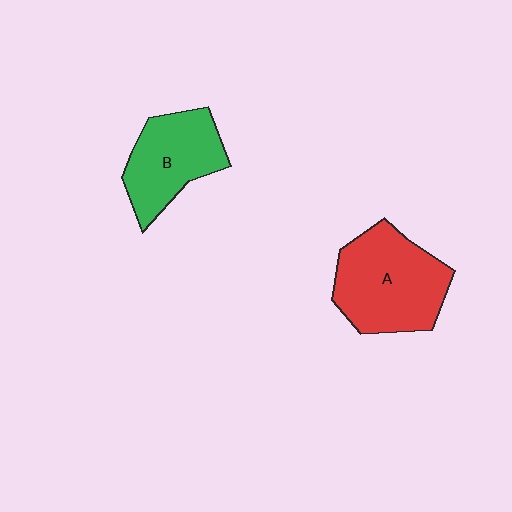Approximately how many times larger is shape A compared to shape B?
Approximately 1.3 times.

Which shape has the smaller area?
Shape B (green).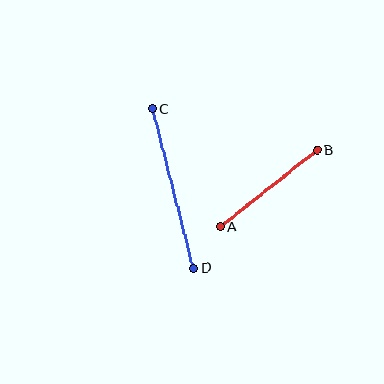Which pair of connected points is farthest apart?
Points C and D are farthest apart.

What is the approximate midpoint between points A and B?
The midpoint is at approximately (269, 188) pixels.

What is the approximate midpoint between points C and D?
The midpoint is at approximately (173, 189) pixels.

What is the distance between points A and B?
The distance is approximately 123 pixels.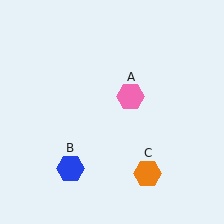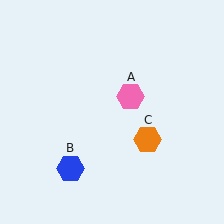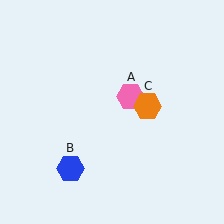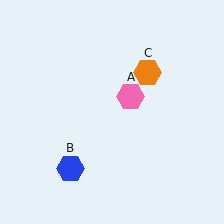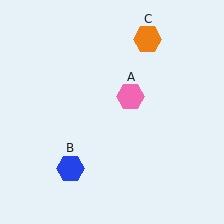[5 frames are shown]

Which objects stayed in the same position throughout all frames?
Pink hexagon (object A) and blue hexagon (object B) remained stationary.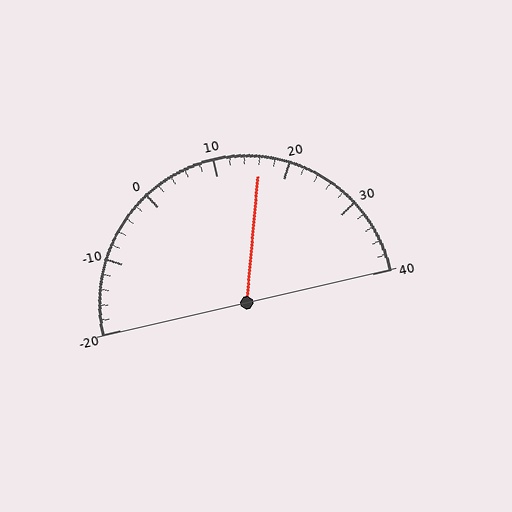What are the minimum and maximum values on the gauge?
The gauge ranges from -20 to 40.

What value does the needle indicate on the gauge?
The needle indicates approximately 16.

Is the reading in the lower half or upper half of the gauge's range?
The reading is in the upper half of the range (-20 to 40).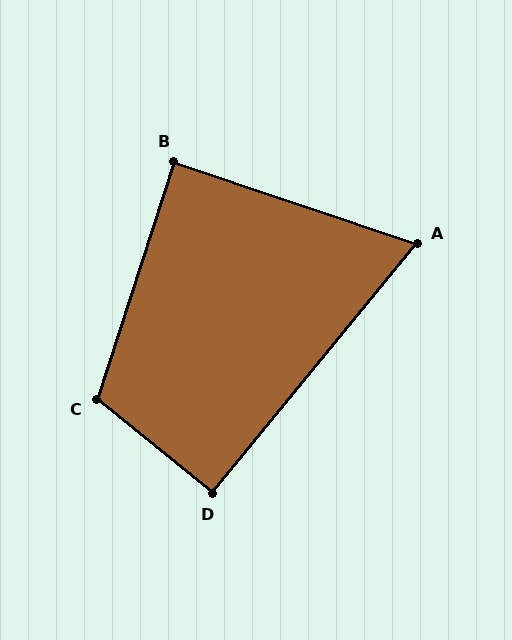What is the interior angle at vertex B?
Approximately 89 degrees (approximately right).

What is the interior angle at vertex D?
Approximately 91 degrees (approximately right).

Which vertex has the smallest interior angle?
A, at approximately 69 degrees.